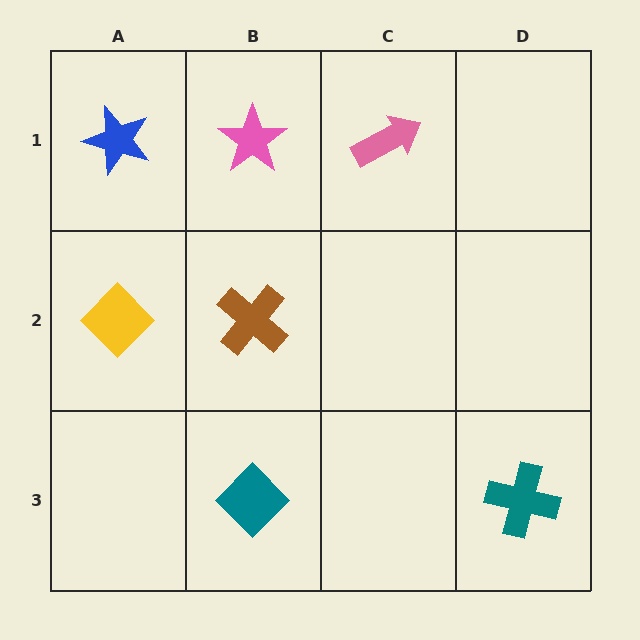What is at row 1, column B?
A pink star.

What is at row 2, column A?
A yellow diamond.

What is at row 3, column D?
A teal cross.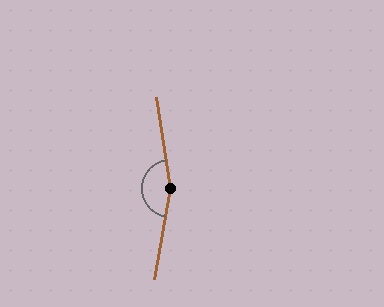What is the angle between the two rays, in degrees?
Approximately 161 degrees.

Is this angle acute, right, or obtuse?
It is obtuse.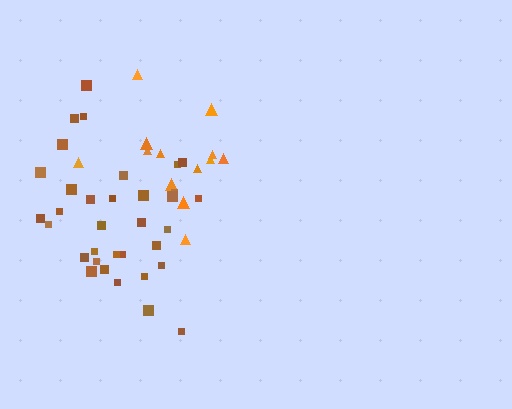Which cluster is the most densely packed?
Brown.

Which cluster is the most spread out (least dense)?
Orange.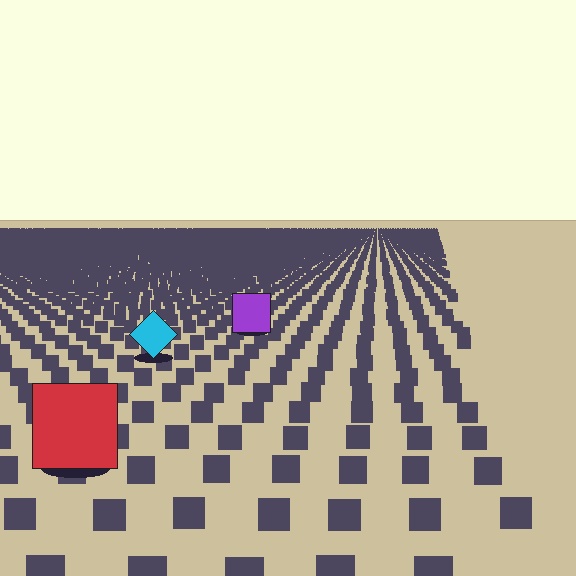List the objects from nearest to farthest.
From nearest to farthest: the red square, the cyan diamond, the purple square.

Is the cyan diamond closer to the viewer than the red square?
No. The red square is closer — you can tell from the texture gradient: the ground texture is coarser near it.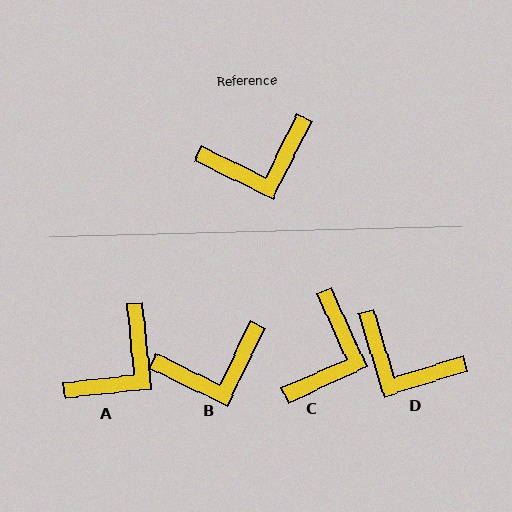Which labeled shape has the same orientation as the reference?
B.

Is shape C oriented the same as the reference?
No, it is off by about 50 degrees.